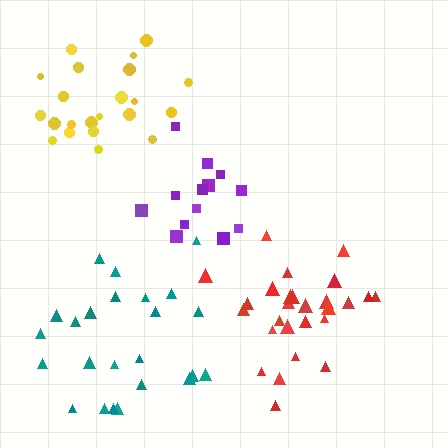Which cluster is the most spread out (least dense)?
Teal.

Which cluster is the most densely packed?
Purple.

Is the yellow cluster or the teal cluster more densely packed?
Yellow.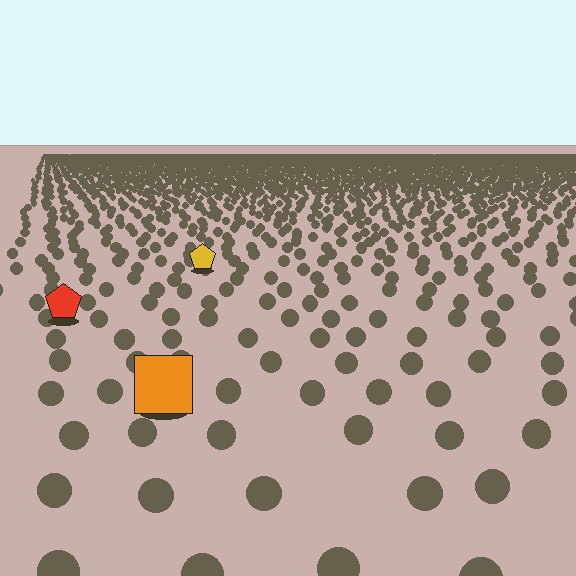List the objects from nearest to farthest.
From nearest to farthest: the orange square, the red pentagon, the yellow pentagon.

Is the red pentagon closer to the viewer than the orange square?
No. The orange square is closer — you can tell from the texture gradient: the ground texture is coarser near it.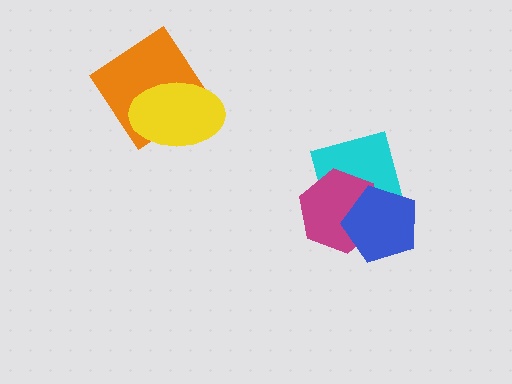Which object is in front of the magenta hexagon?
The blue pentagon is in front of the magenta hexagon.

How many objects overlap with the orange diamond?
1 object overlaps with the orange diamond.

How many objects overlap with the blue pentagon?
2 objects overlap with the blue pentagon.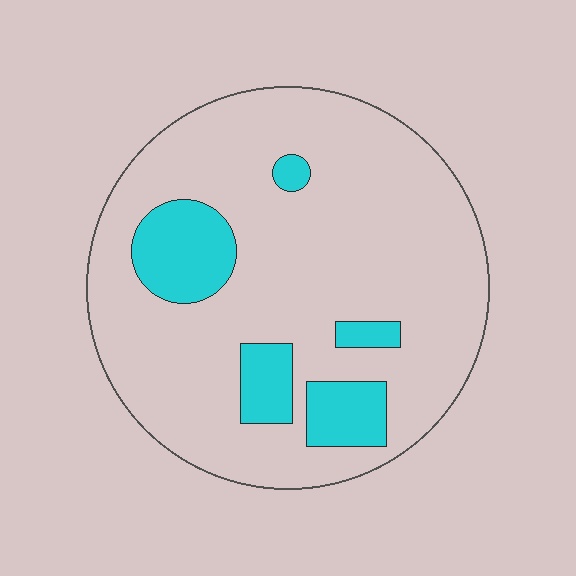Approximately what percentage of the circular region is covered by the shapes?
Approximately 15%.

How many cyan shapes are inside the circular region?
5.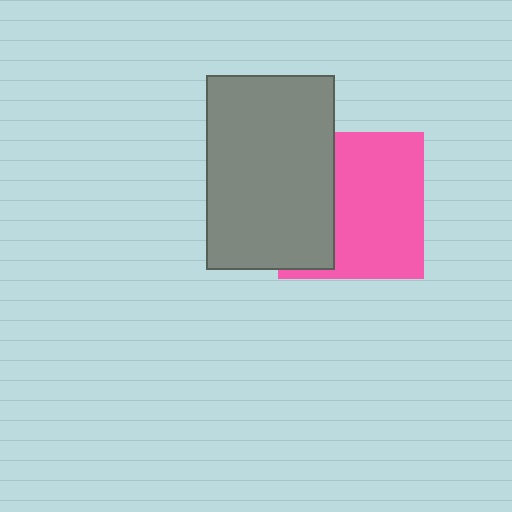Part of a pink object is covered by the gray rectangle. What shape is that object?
It is a square.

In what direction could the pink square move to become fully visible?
The pink square could move right. That would shift it out from behind the gray rectangle entirely.